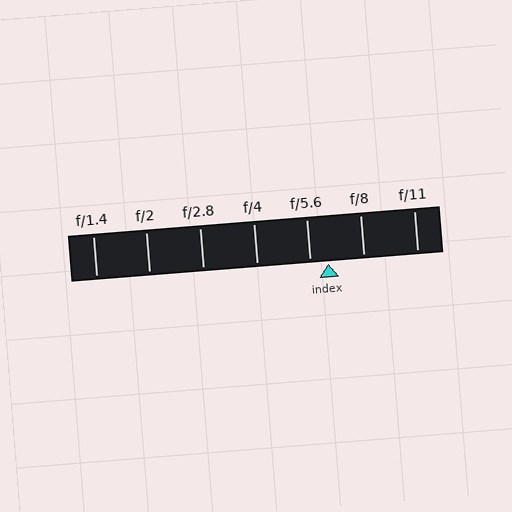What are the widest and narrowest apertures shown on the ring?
The widest aperture shown is f/1.4 and the narrowest is f/11.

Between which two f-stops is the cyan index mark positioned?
The index mark is between f/5.6 and f/8.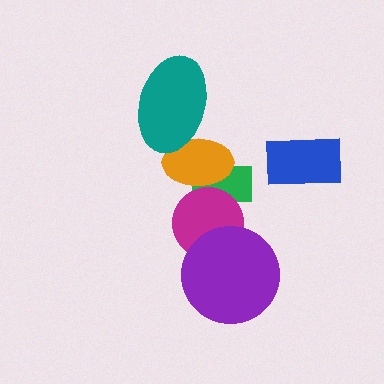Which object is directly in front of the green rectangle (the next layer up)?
The magenta circle is directly in front of the green rectangle.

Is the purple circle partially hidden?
No, no other shape covers it.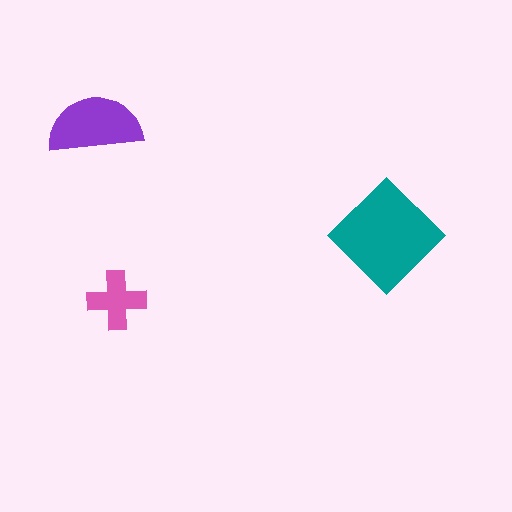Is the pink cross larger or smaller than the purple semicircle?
Smaller.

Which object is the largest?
The teal diamond.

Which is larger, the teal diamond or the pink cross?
The teal diamond.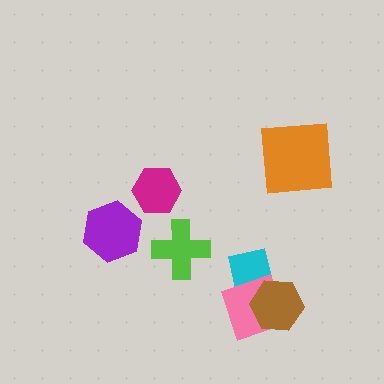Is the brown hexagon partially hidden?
No, no other shape covers it.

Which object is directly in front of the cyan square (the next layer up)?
The pink diamond is directly in front of the cyan square.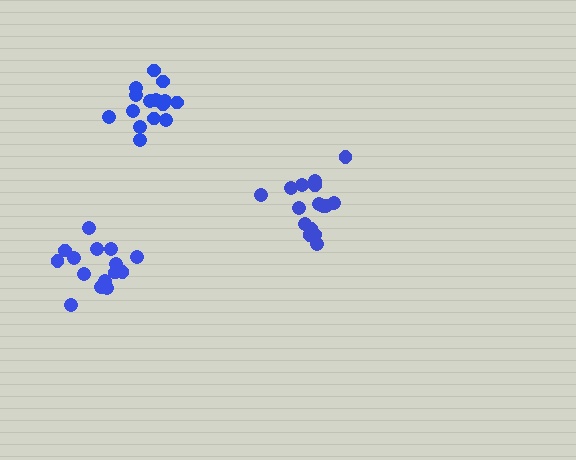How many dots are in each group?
Group 1: 16 dots, Group 2: 15 dots, Group 3: 15 dots (46 total).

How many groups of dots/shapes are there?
There are 3 groups.